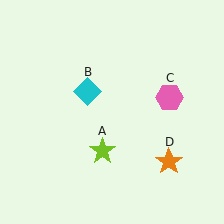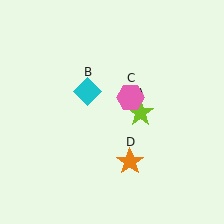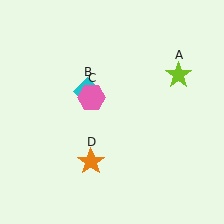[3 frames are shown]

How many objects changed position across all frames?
3 objects changed position: lime star (object A), pink hexagon (object C), orange star (object D).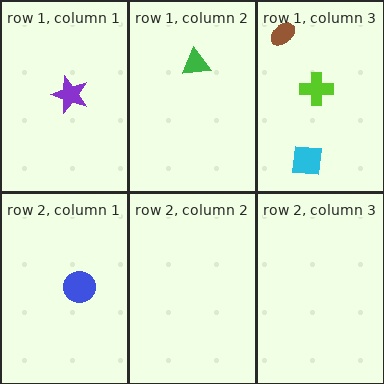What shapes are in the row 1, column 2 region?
The green triangle.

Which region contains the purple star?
The row 1, column 1 region.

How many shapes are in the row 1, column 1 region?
1.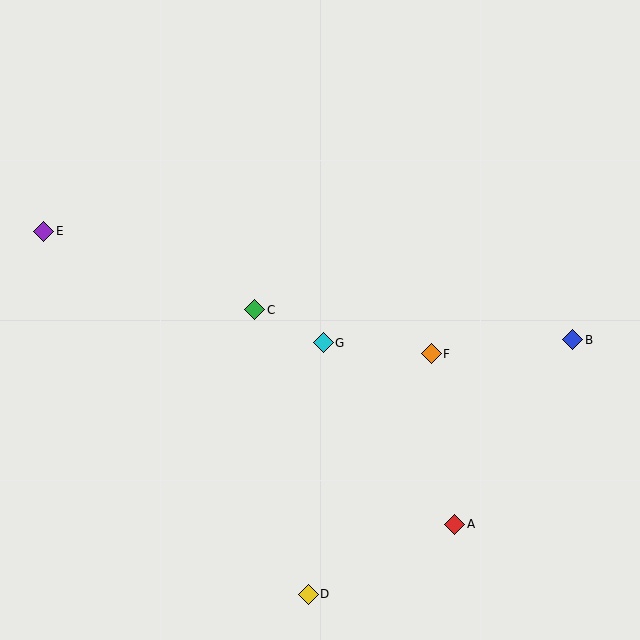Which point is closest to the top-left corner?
Point E is closest to the top-left corner.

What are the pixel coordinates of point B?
Point B is at (573, 340).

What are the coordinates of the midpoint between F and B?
The midpoint between F and B is at (502, 347).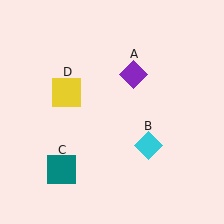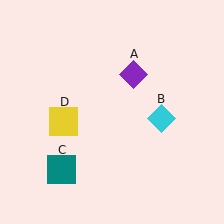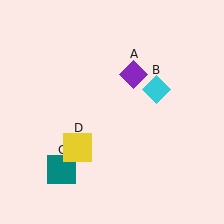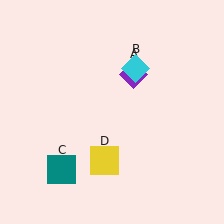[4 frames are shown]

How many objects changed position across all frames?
2 objects changed position: cyan diamond (object B), yellow square (object D).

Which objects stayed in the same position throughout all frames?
Purple diamond (object A) and teal square (object C) remained stationary.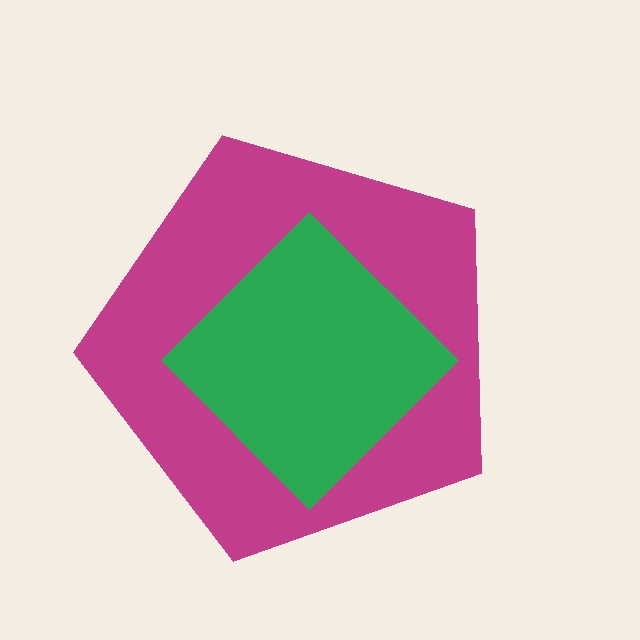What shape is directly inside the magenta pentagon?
The green diamond.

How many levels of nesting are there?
2.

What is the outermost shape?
The magenta pentagon.